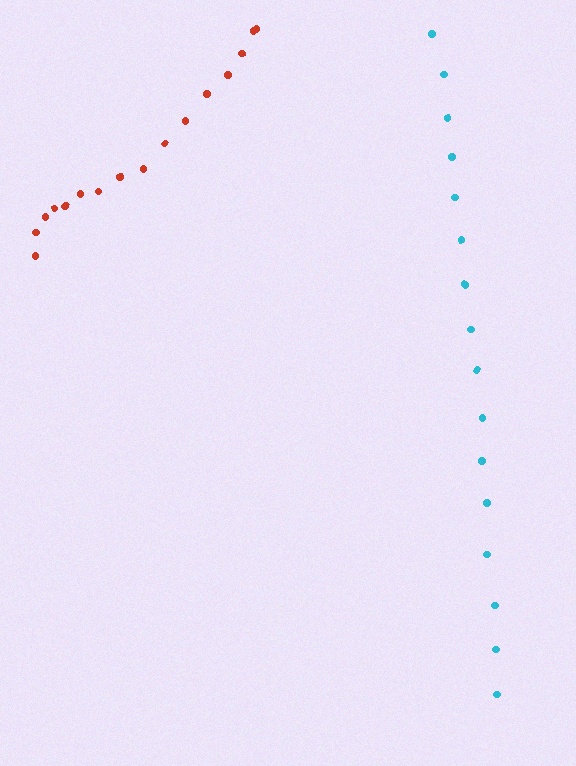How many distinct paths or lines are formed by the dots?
There are 2 distinct paths.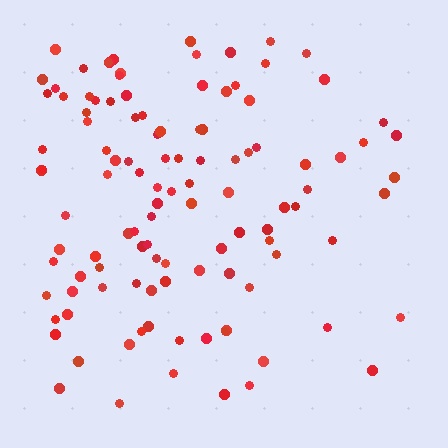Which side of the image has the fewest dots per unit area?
The right.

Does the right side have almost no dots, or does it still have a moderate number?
Still a moderate number, just noticeably fewer than the left.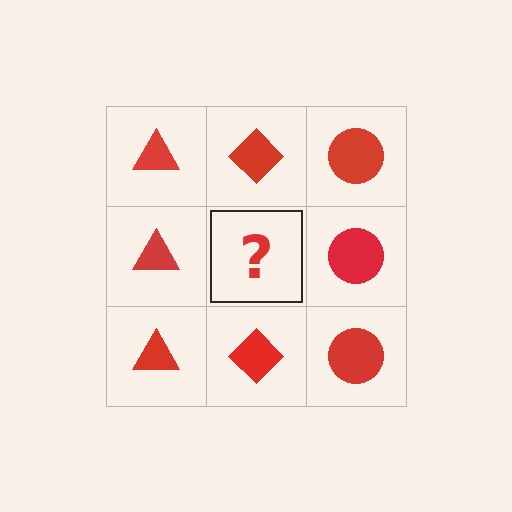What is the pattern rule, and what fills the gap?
The rule is that each column has a consistent shape. The gap should be filled with a red diamond.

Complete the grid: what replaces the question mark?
The question mark should be replaced with a red diamond.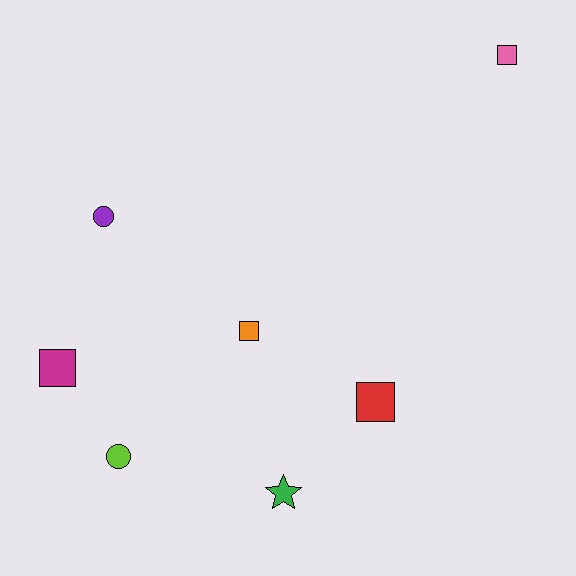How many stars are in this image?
There is 1 star.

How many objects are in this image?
There are 7 objects.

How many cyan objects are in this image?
There are no cyan objects.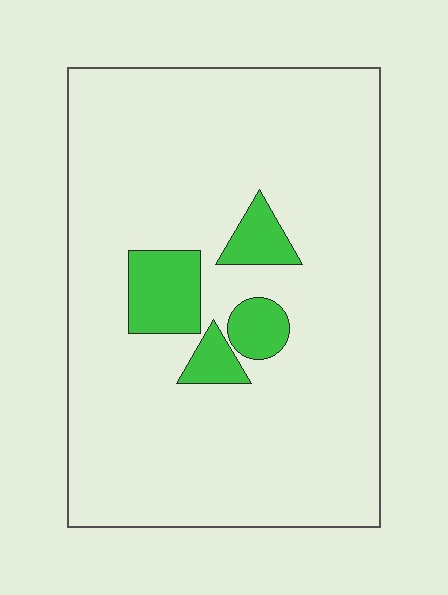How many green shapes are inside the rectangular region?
4.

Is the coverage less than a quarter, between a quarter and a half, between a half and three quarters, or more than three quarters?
Less than a quarter.